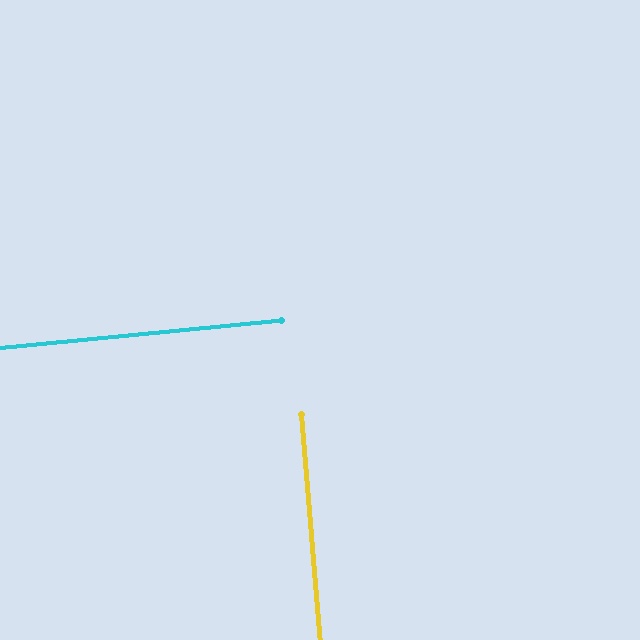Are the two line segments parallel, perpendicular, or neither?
Perpendicular — they meet at approximately 89°.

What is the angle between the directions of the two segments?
Approximately 89 degrees.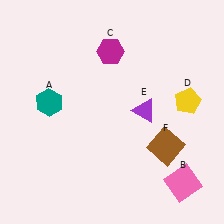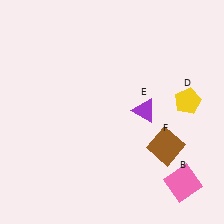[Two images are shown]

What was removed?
The teal hexagon (A), the magenta hexagon (C) were removed in Image 2.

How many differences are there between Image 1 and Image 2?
There are 2 differences between the two images.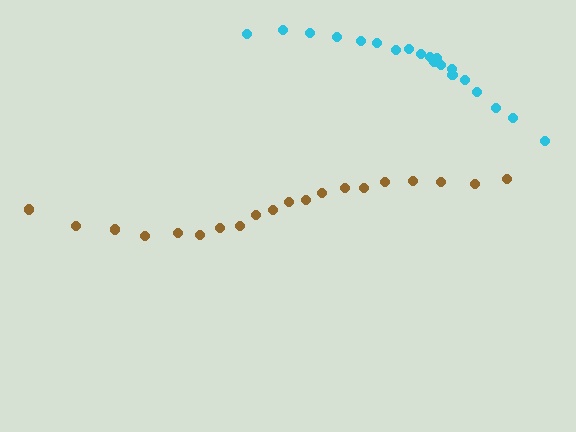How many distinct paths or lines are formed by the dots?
There are 2 distinct paths.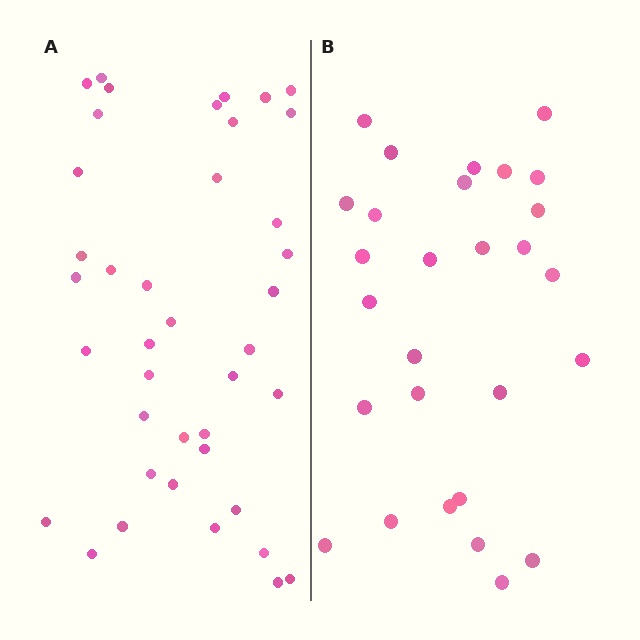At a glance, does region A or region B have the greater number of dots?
Region A (the left region) has more dots.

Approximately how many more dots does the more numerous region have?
Region A has roughly 12 or so more dots than region B.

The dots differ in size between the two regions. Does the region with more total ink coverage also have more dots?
No. Region B has more total ink coverage because its dots are larger, but region A actually contains more individual dots. Total area can be misleading — the number of items is what matters here.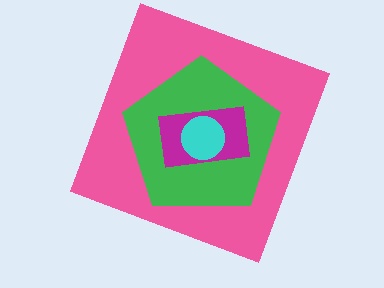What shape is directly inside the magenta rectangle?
The cyan circle.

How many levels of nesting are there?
4.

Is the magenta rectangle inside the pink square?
Yes.